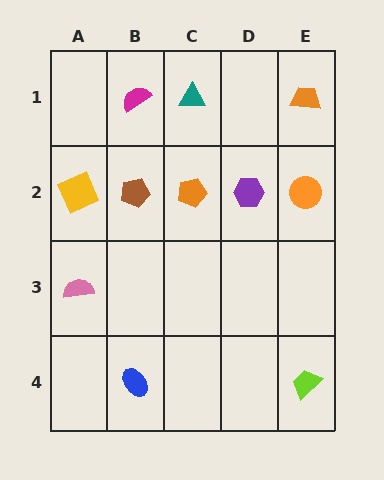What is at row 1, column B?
A magenta semicircle.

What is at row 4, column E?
A lime trapezoid.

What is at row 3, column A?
A pink semicircle.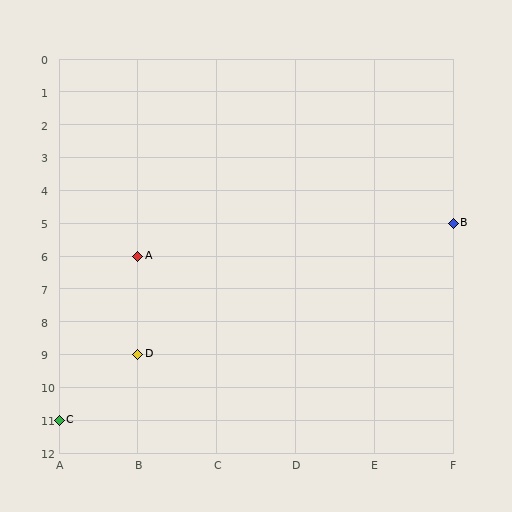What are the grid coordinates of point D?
Point D is at grid coordinates (B, 9).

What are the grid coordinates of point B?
Point B is at grid coordinates (F, 5).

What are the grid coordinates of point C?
Point C is at grid coordinates (A, 11).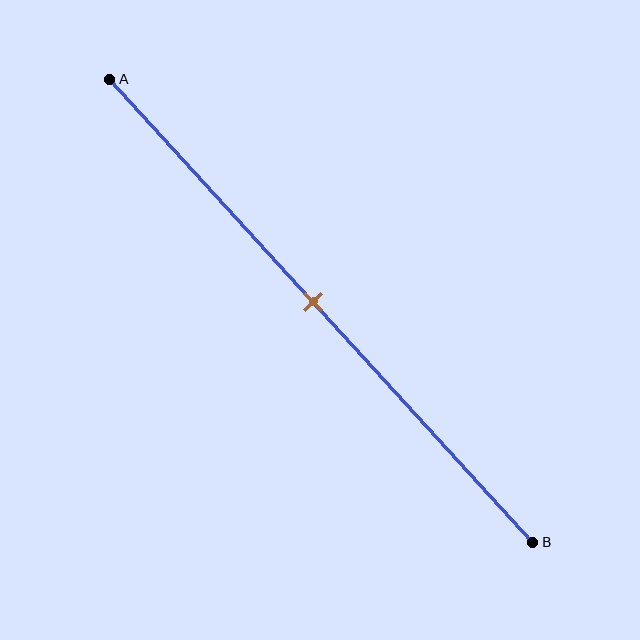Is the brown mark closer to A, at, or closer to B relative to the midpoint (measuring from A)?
The brown mark is approximately at the midpoint of segment AB.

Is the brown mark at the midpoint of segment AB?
Yes, the mark is approximately at the midpoint.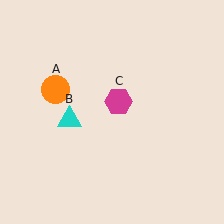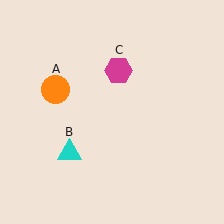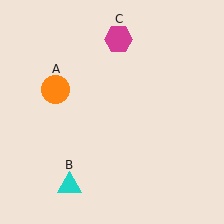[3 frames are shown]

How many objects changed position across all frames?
2 objects changed position: cyan triangle (object B), magenta hexagon (object C).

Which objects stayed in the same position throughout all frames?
Orange circle (object A) remained stationary.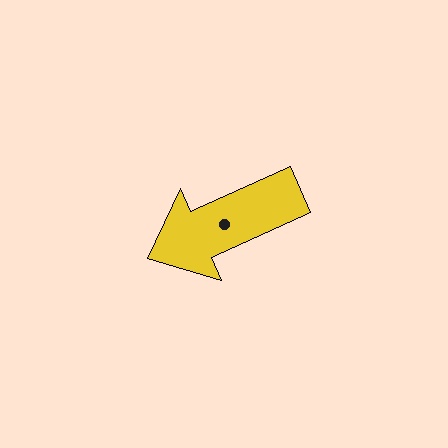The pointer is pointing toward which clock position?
Roughly 8 o'clock.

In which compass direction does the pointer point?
Southwest.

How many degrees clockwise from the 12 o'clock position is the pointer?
Approximately 246 degrees.